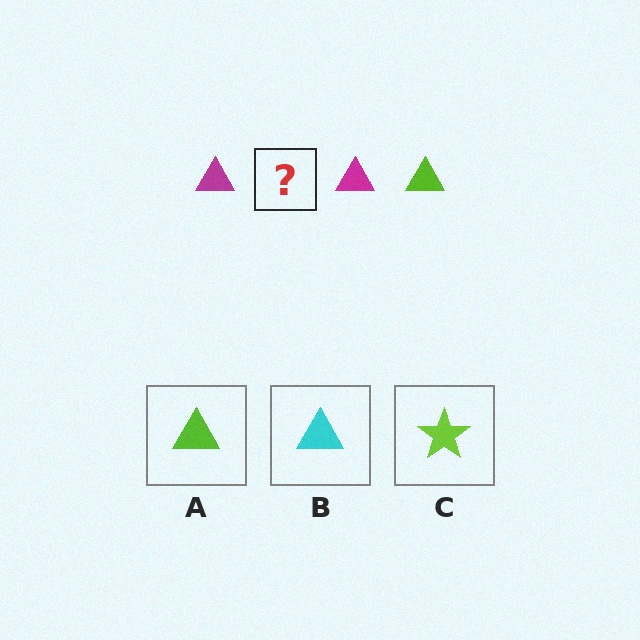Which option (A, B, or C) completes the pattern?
A.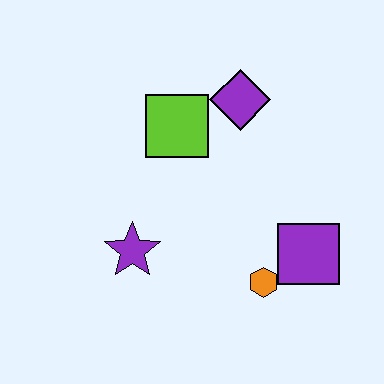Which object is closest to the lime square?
The purple diamond is closest to the lime square.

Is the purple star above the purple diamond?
No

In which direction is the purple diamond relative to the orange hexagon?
The purple diamond is above the orange hexagon.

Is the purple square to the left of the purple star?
No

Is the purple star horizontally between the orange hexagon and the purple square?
No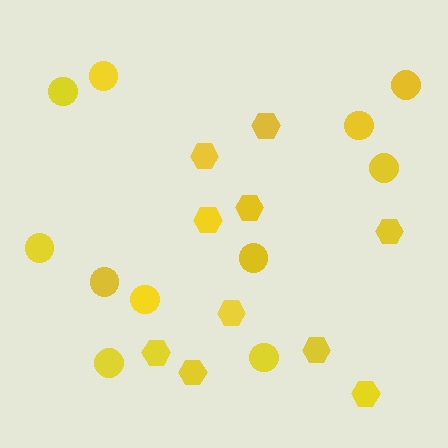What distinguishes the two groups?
There are 2 groups: one group of hexagons (10) and one group of circles (11).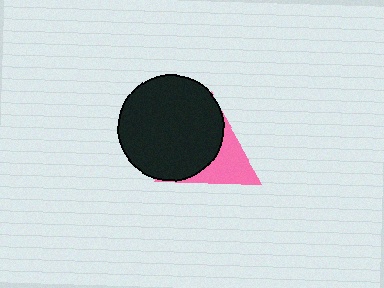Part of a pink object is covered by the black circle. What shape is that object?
It is a triangle.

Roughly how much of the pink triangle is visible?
A small part of it is visible (roughly 41%).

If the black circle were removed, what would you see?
You would see the complete pink triangle.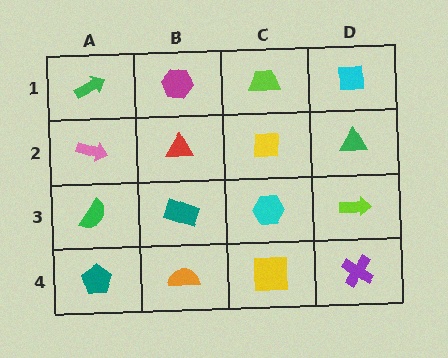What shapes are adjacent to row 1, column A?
A pink arrow (row 2, column A), a magenta hexagon (row 1, column B).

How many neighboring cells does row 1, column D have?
2.